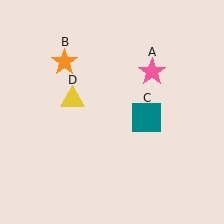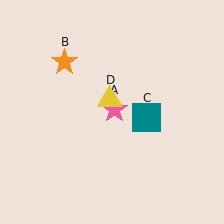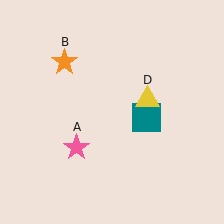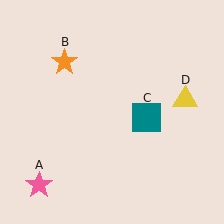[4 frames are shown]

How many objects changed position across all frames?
2 objects changed position: pink star (object A), yellow triangle (object D).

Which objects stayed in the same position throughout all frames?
Orange star (object B) and teal square (object C) remained stationary.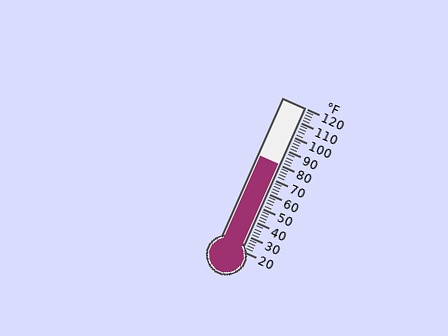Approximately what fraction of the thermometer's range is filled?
The thermometer is filled to approximately 60% of its range.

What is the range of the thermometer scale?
The thermometer scale ranges from 20°F to 120°F.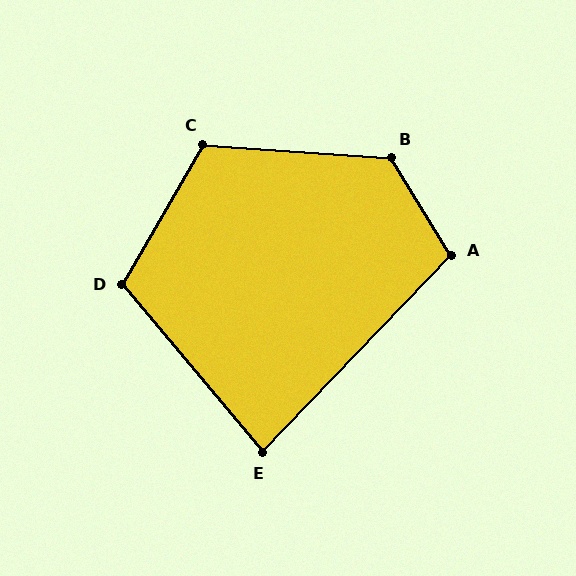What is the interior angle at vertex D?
Approximately 110 degrees (obtuse).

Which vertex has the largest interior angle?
B, at approximately 125 degrees.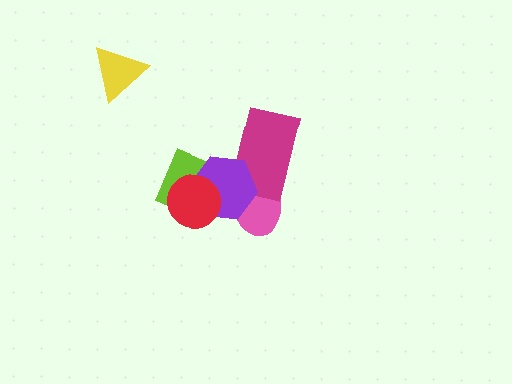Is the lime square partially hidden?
Yes, it is partially covered by another shape.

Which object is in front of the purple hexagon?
The red circle is in front of the purple hexagon.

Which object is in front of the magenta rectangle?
The purple hexagon is in front of the magenta rectangle.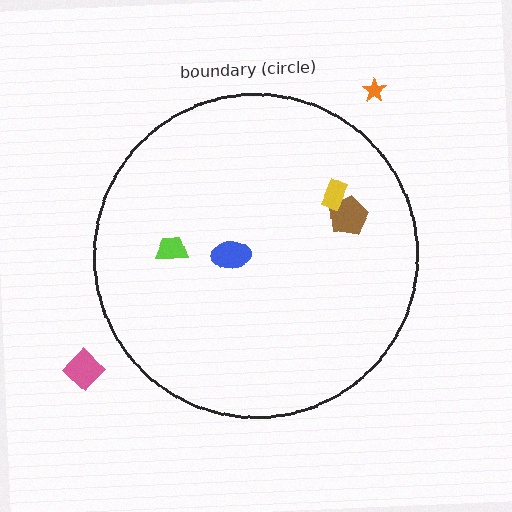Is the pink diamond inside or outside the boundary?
Outside.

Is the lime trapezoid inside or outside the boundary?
Inside.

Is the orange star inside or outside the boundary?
Outside.